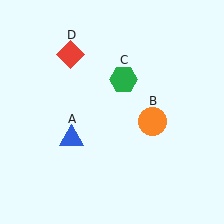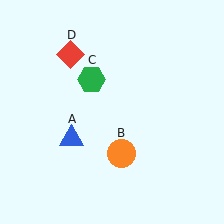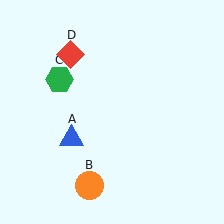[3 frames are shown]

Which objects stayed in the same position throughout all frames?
Blue triangle (object A) and red diamond (object D) remained stationary.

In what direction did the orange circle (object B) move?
The orange circle (object B) moved down and to the left.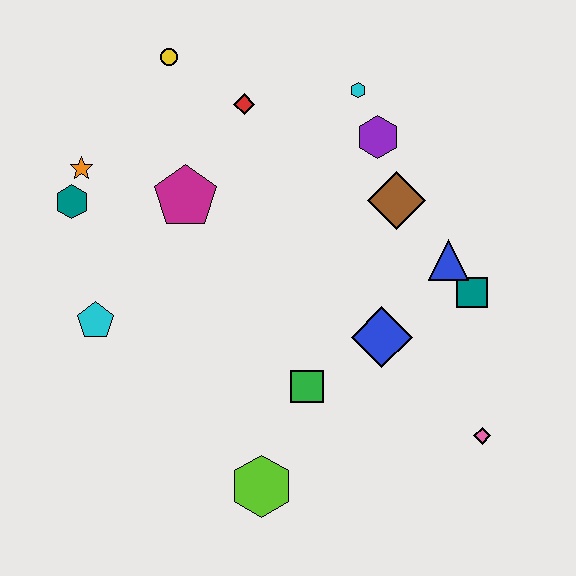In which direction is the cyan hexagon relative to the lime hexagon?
The cyan hexagon is above the lime hexagon.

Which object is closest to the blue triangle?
The teal square is closest to the blue triangle.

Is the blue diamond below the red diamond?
Yes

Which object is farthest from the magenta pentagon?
The pink diamond is farthest from the magenta pentagon.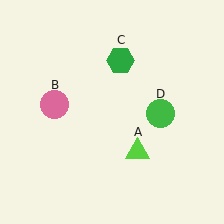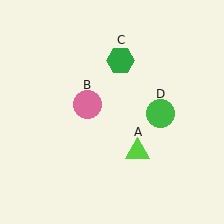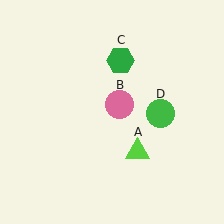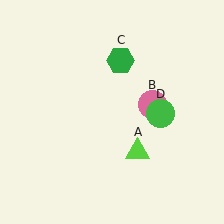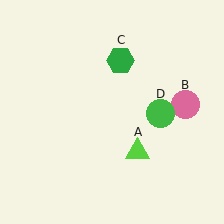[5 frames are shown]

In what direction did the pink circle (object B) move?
The pink circle (object B) moved right.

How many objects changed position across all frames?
1 object changed position: pink circle (object B).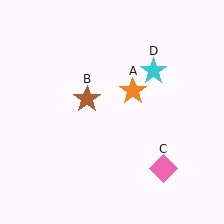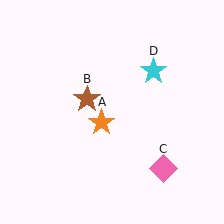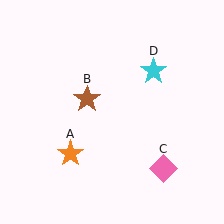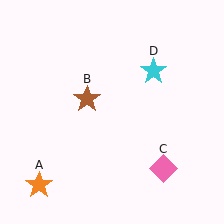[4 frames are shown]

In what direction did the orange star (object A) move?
The orange star (object A) moved down and to the left.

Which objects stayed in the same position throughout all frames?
Brown star (object B) and pink diamond (object C) and cyan star (object D) remained stationary.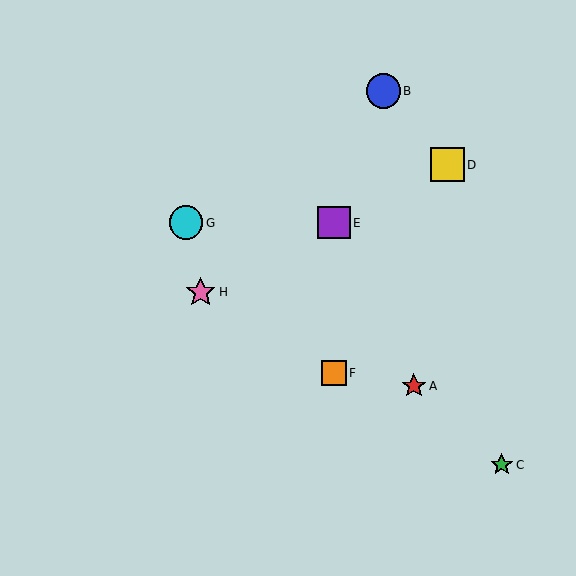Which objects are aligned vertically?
Objects E, F are aligned vertically.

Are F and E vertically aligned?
Yes, both are at x≈334.